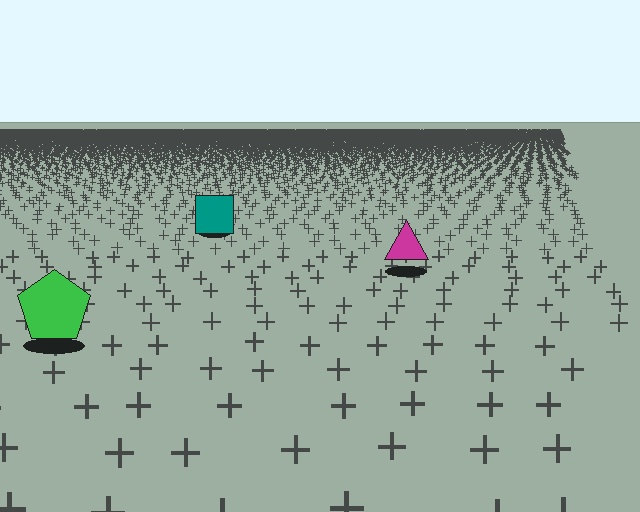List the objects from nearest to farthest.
From nearest to farthest: the green pentagon, the magenta triangle, the teal square.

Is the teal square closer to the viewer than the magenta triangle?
No. The magenta triangle is closer — you can tell from the texture gradient: the ground texture is coarser near it.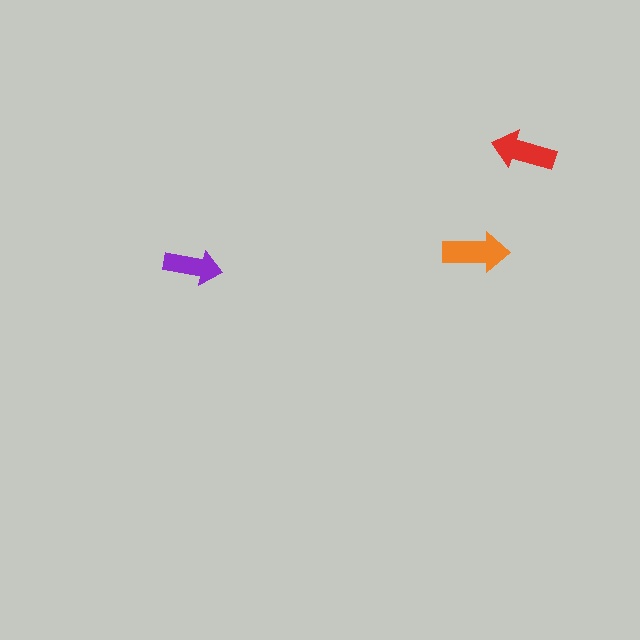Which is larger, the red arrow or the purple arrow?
The red one.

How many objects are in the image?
There are 3 objects in the image.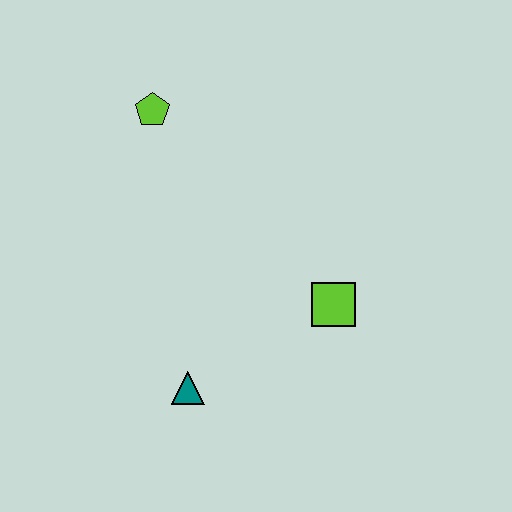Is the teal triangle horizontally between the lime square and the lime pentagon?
Yes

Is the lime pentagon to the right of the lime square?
No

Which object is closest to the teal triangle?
The lime square is closest to the teal triangle.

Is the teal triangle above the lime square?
No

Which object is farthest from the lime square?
The lime pentagon is farthest from the lime square.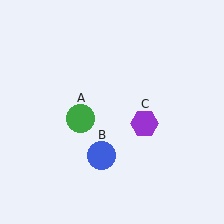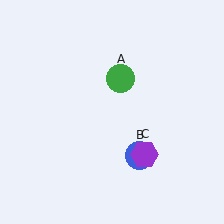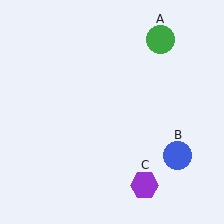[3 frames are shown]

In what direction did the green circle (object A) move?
The green circle (object A) moved up and to the right.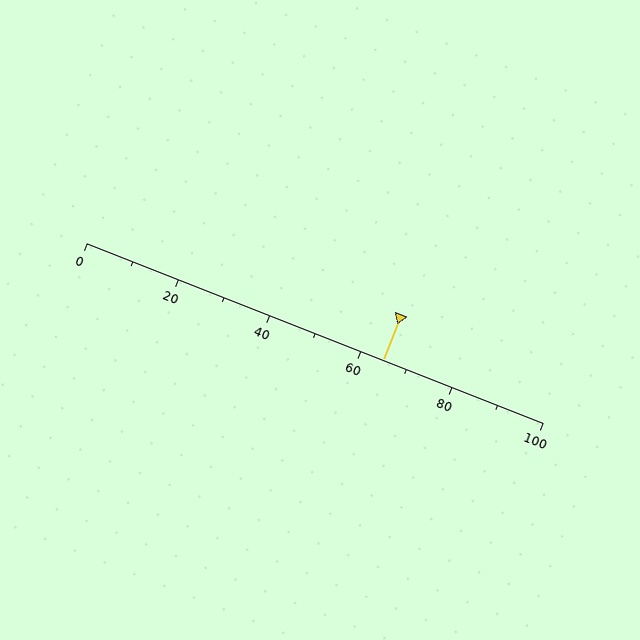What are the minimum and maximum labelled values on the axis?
The axis runs from 0 to 100.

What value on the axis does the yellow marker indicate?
The marker indicates approximately 65.